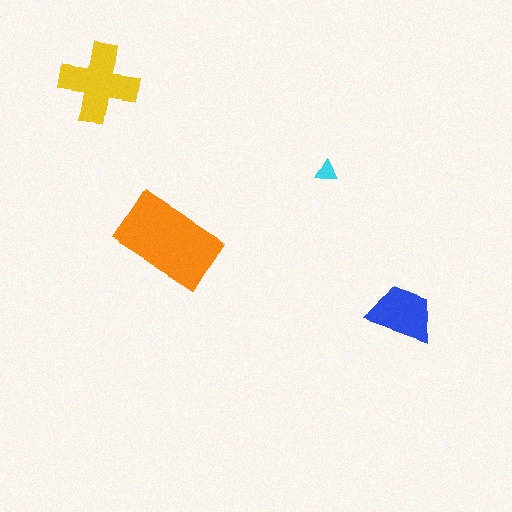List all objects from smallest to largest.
The cyan triangle, the blue trapezoid, the yellow cross, the orange rectangle.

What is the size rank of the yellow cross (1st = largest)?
2nd.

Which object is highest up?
The yellow cross is topmost.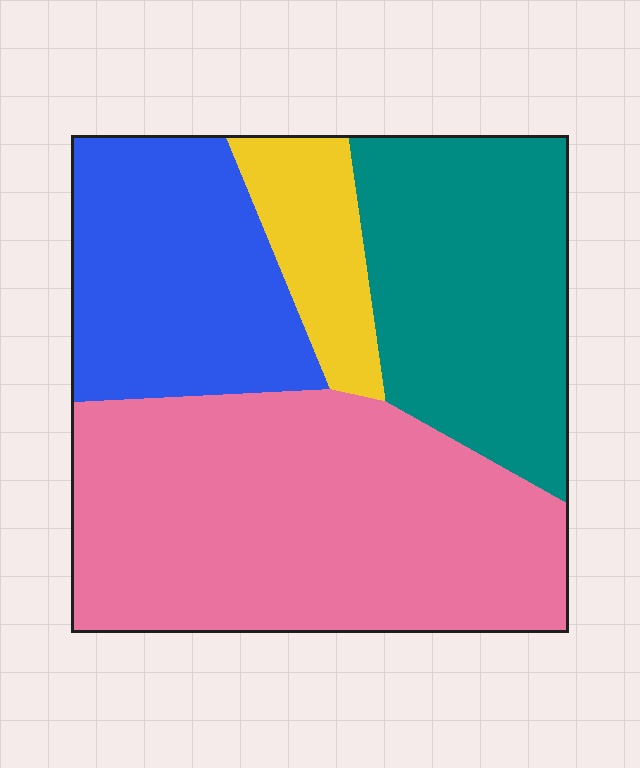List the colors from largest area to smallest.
From largest to smallest: pink, teal, blue, yellow.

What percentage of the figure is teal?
Teal takes up about one quarter (1/4) of the figure.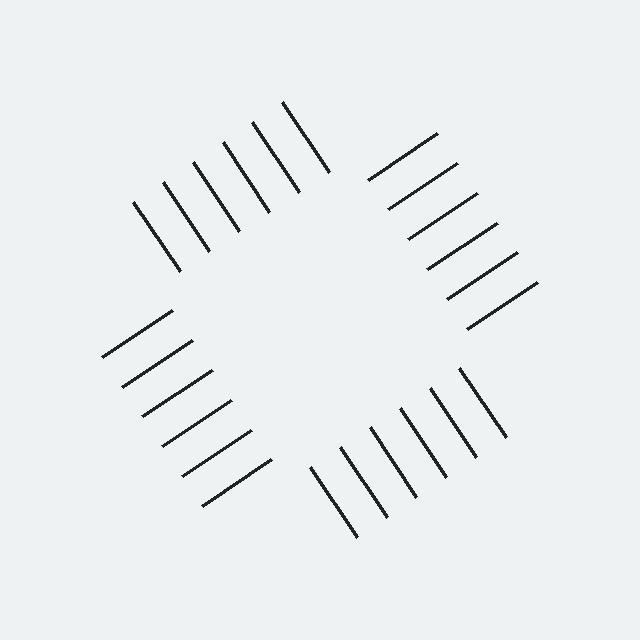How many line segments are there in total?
24 — 6 along each of the 4 edges.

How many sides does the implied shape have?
4 sides — the line-ends trace a square.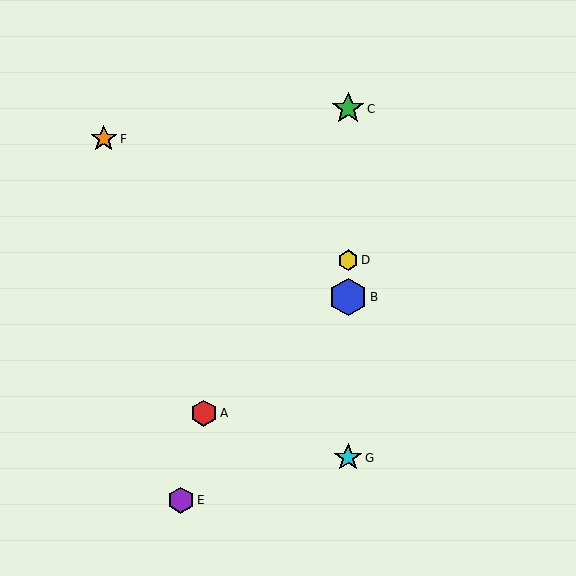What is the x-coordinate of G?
Object G is at x≈348.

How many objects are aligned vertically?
4 objects (B, C, D, G) are aligned vertically.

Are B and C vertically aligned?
Yes, both are at x≈348.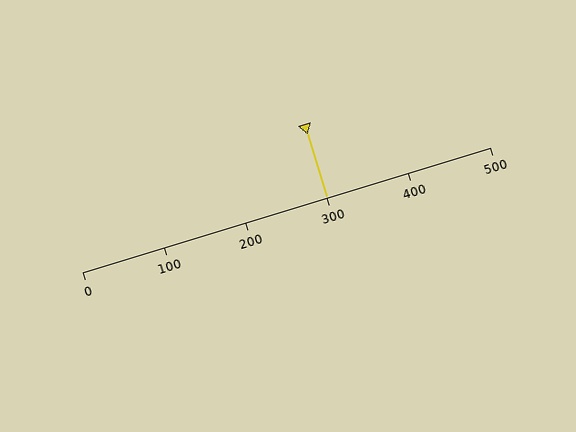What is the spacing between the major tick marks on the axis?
The major ticks are spaced 100 apart.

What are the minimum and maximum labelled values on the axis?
The axis runs from 0 to 500.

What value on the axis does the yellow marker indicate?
The marker indicates approximately 300.